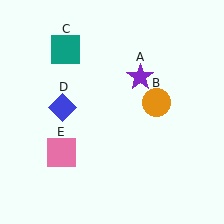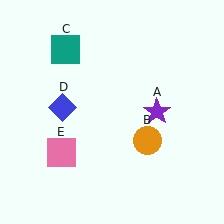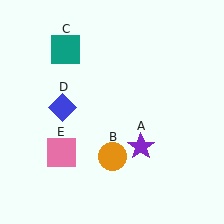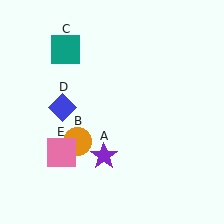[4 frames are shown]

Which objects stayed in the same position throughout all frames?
Teal square (object C) and blue diamond (object D) and pink square (object E) remained stationary.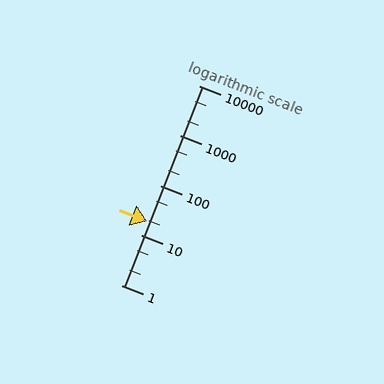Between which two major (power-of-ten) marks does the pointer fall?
The pointer is between 10 and 100.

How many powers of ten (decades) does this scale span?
The scale spans 4 decades, from 1 to 10000.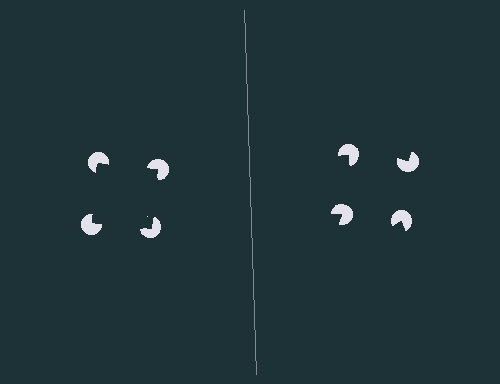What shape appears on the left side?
An illusory square.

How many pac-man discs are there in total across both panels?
8 — 4 on each side.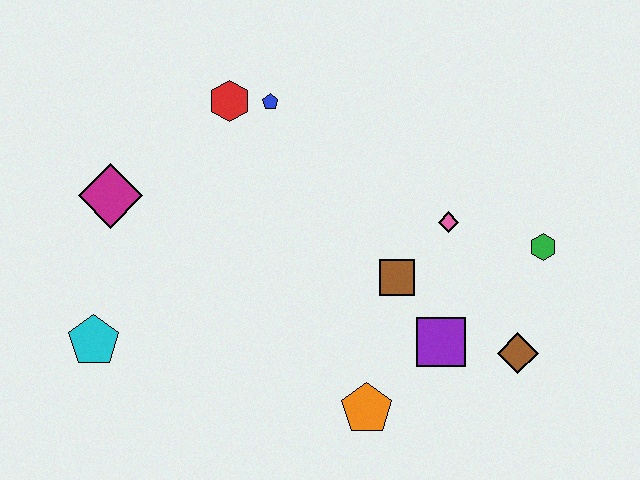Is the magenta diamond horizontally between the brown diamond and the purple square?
No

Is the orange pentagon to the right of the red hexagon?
Yes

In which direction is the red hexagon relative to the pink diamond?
The red hexagon is to the left of the pink diamond.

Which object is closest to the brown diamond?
The purple square is closest to the brown diamond.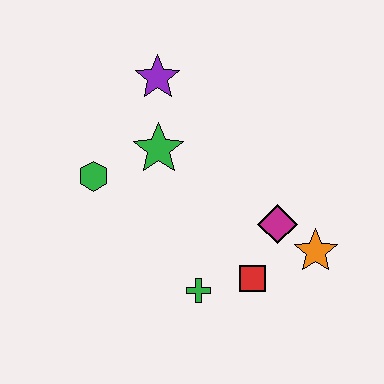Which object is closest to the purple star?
The green star is closest to the purple star.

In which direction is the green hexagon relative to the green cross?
The green hexagon is above the green cross.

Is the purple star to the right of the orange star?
No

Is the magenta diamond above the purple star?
No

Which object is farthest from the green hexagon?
The orange star is farthest from the green hexagon.